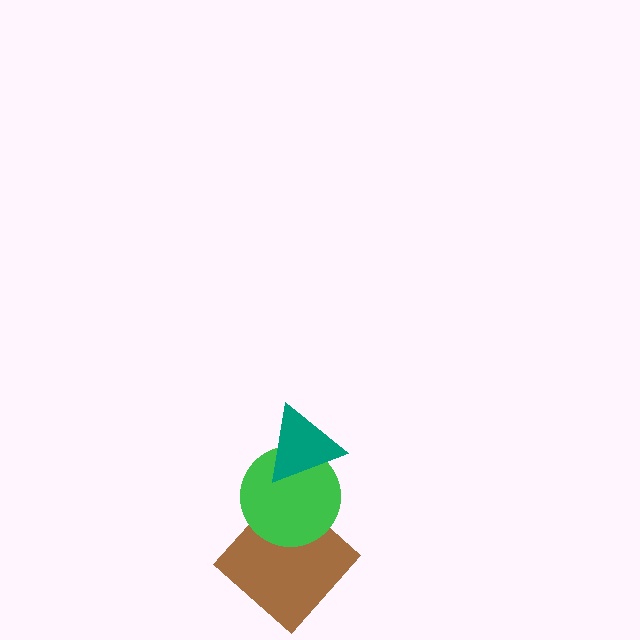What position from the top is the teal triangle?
The teal triangle is 1st from the top.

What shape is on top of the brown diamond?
The green circle is on top of the brown diamond.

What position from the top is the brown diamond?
The brown diamond is 3rd from the top.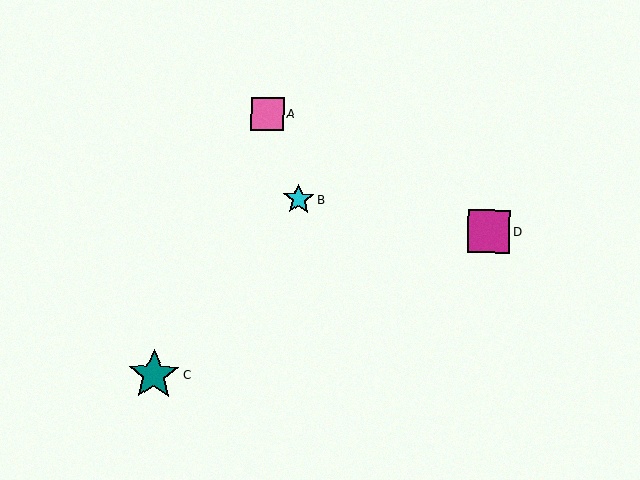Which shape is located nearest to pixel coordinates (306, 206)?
The cyan star (labeled B) at (298, 199) is nearest to that location.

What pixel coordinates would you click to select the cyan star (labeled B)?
Click at (298, 199) to select the cyan star B.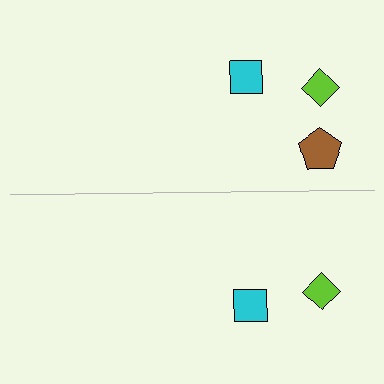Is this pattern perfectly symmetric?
No, the pattern is not perfectly symmetric. A brown pentagon is missing from the bottom side.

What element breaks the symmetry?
A brown pentagon is missing from the bottom side.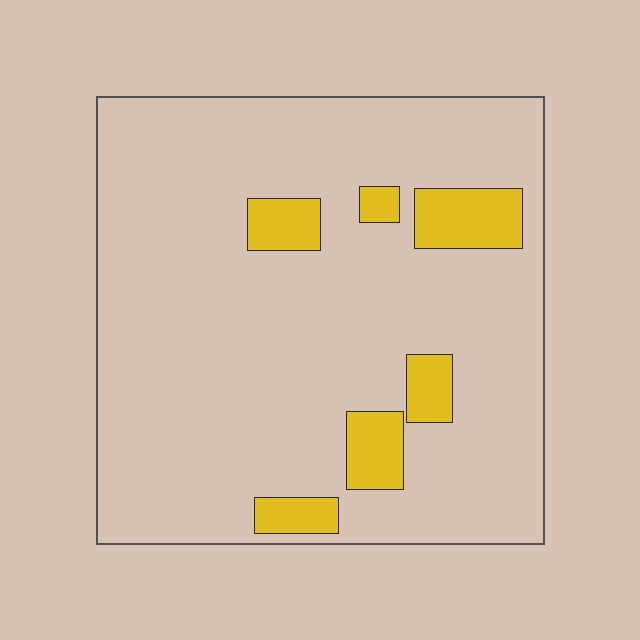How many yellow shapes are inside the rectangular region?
6.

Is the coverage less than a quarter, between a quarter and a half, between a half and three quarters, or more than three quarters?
Less than a quarter.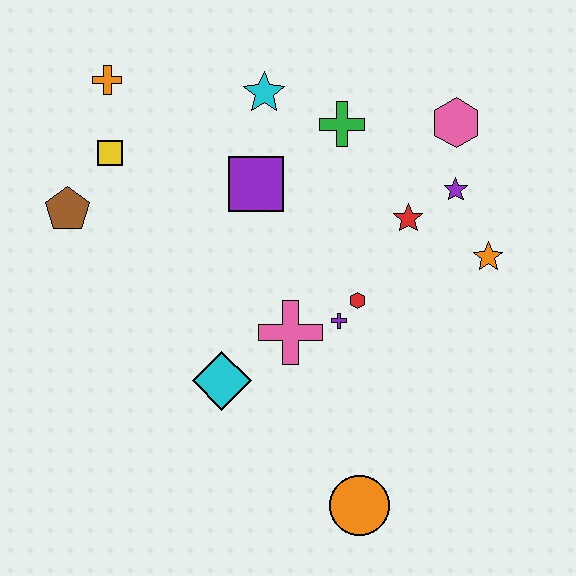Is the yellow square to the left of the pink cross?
Yes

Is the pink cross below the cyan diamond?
No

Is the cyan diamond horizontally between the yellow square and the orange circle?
Yes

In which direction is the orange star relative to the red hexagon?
The orange star is to the right of the red hexagon.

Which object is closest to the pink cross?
The purple cross is closest to the pink cross.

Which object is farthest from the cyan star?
The orange circle is farthest from the cyan star.